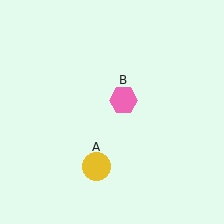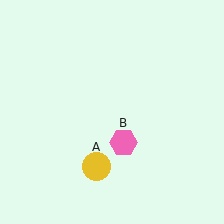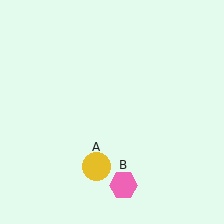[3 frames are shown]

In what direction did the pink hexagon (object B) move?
The pink hexagon (object B) moved down.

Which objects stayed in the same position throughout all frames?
Yellow circle (object A) remained stationary.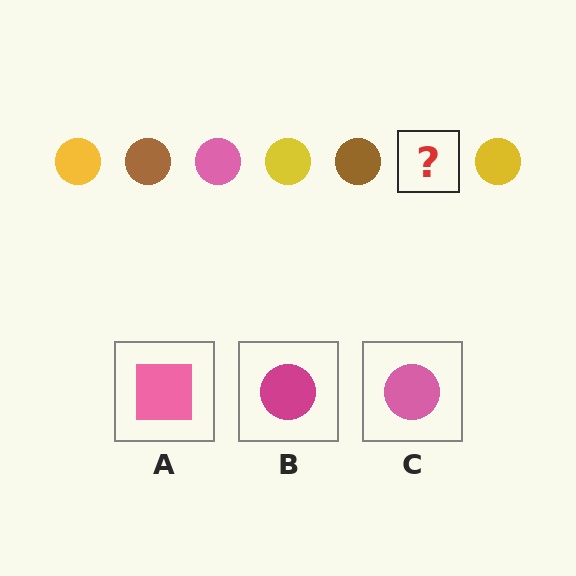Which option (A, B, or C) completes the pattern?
C.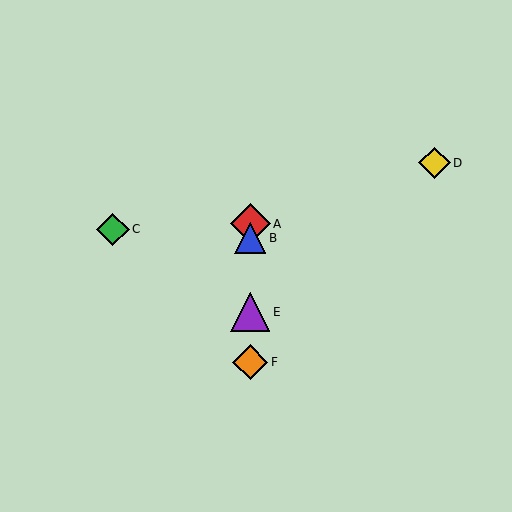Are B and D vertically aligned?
No, B is at x≈250 and D is at x≈435.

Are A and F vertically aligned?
Yes, both are at x≈250.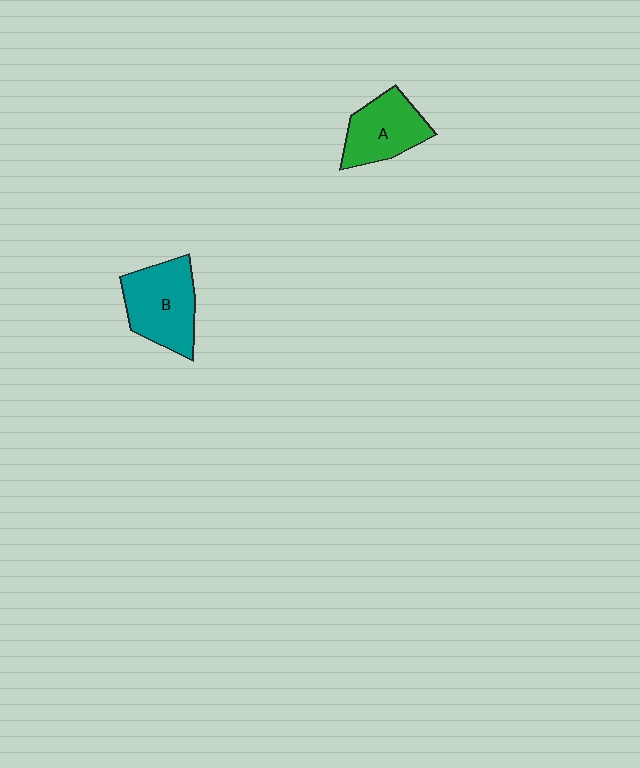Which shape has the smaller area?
Shape A (green).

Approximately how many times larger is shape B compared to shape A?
Approximately 1.2 times.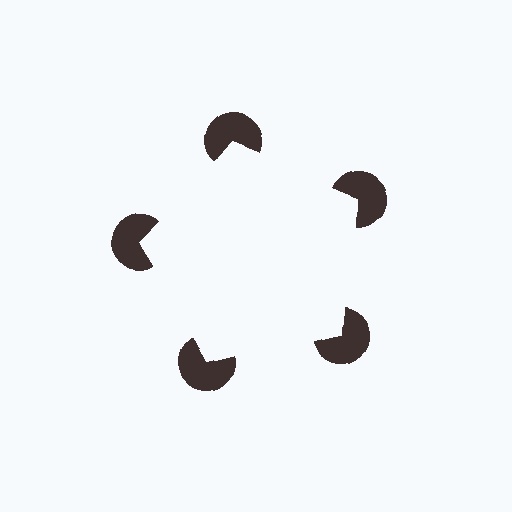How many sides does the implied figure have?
5 sides.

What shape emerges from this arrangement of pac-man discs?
An illusory pentagon — its edges are inferred from the aligned wedge cuts in the pac-man discs, not physically drawn.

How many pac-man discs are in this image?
There are 5 — one at each vertex of the illusory pentagon.